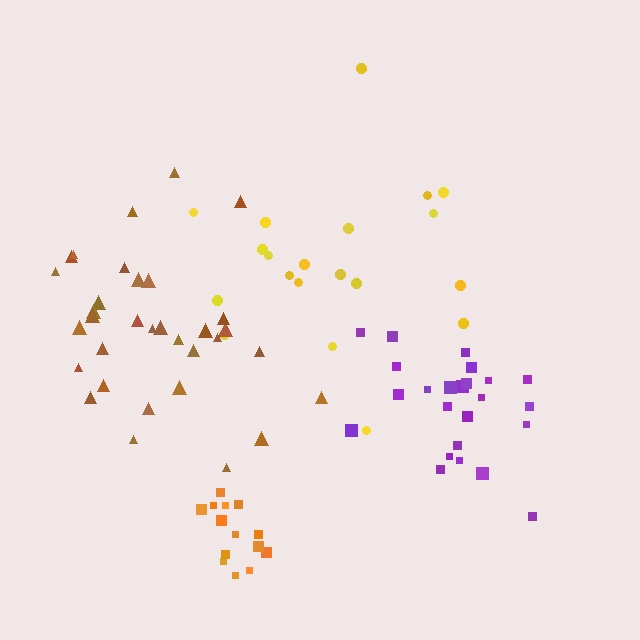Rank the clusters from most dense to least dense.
orange, purple, brown, yellow.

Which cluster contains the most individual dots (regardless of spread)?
Brown (33).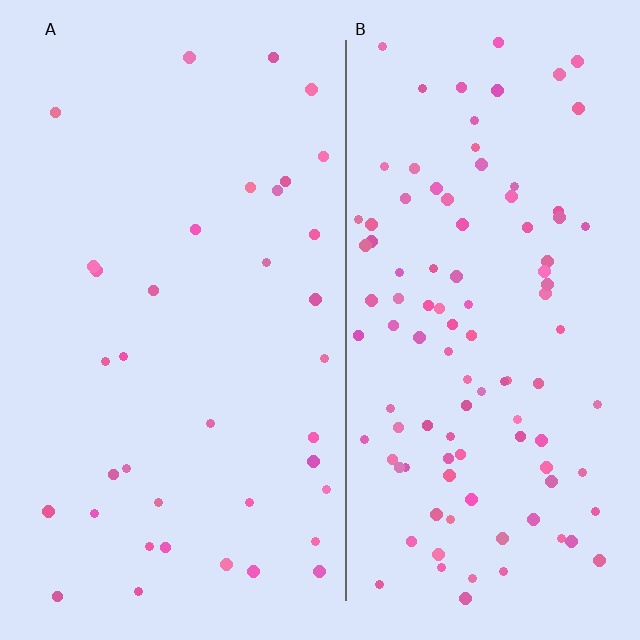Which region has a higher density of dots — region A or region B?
B (the right).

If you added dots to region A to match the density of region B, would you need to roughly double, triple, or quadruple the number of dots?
Approximately triple.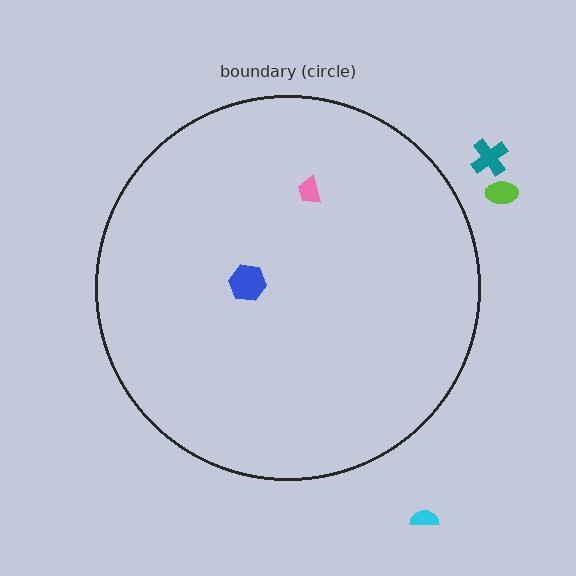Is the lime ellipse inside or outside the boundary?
Outside.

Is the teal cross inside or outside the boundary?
Outside.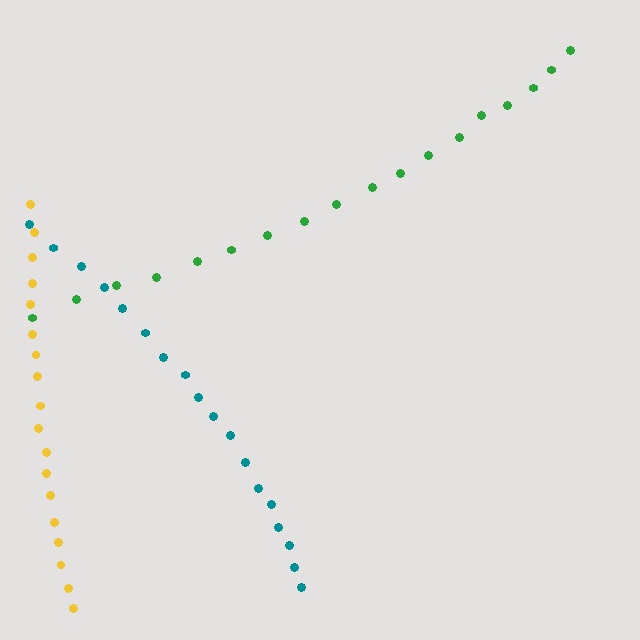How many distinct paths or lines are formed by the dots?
There are 3 distinct paths.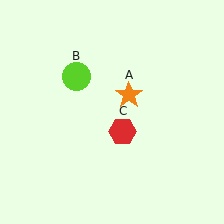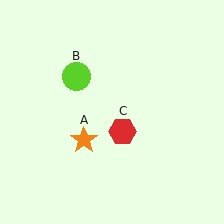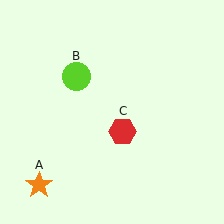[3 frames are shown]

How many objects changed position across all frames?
1 object changed position: orange star (object A).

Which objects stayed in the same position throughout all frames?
Lime circle (object B) and red hexagon (object C) remained stationary.